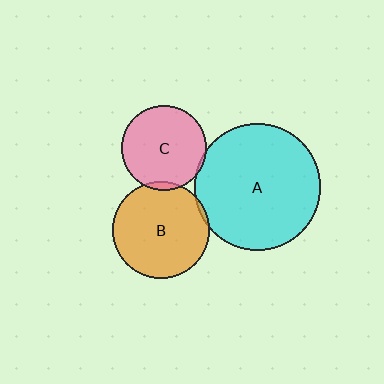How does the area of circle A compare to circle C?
Approximately 2.2 times.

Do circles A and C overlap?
Yes.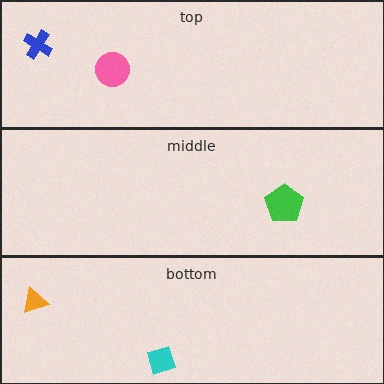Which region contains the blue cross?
The top region.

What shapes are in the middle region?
The green pentagon.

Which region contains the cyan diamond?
The bottom region.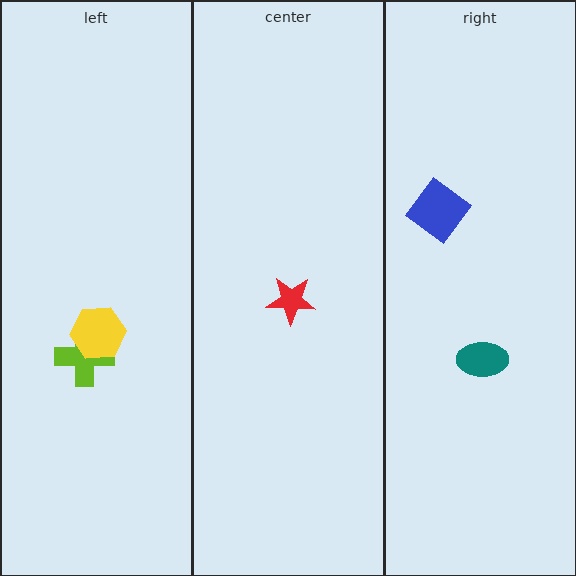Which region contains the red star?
The center region.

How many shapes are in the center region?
1.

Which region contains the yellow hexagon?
The left region.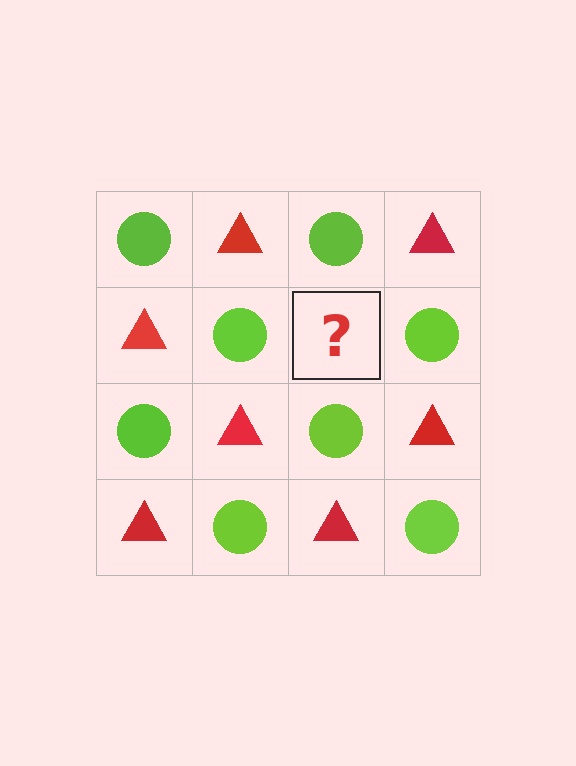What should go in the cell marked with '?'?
The missing cell should contain a red triangle.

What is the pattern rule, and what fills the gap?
The rule is that it alternates lime circle and red triangle in a checkerboard pattern. The gap should be filled with a red triangle.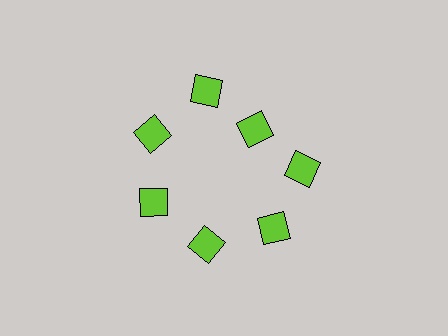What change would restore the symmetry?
The symmetry would be restored by moving it outward, back onto the ring so that all 7 diamonds sit at equal angles and equal distance from the center.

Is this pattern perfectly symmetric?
No. The 7 lime diamonds are arranged in a ring, but one element near the 1 o'clock position is pulled inward toward the center, breaking the 7-fold rotational symmetry.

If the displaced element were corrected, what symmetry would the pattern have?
It would have 7-fold rotational symmetry — the pattern would map onto itself every 51 degrees.